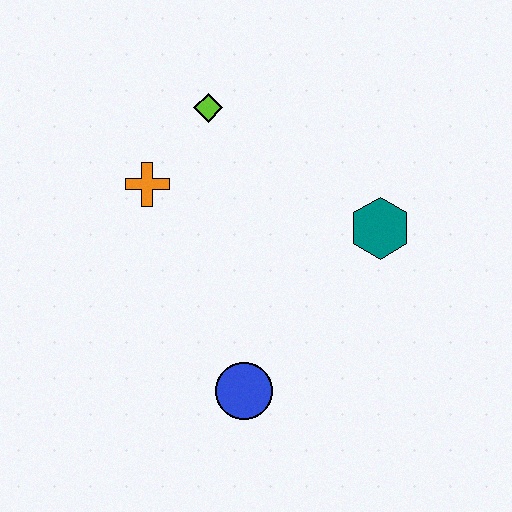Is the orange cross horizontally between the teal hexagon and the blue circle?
No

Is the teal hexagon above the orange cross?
No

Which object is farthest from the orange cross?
The teal hexagon is farthest from the orange cross.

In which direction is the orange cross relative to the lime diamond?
The orange cross is below the lime diamond.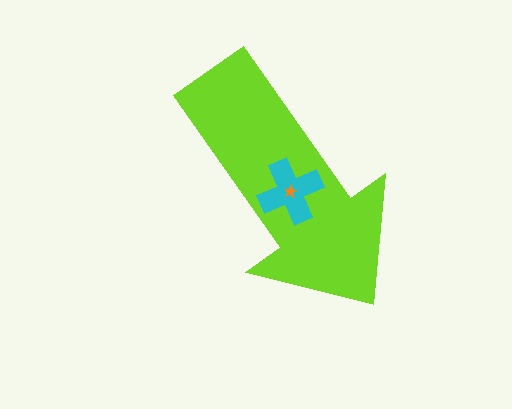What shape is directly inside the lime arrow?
The cyan cross.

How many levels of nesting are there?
3.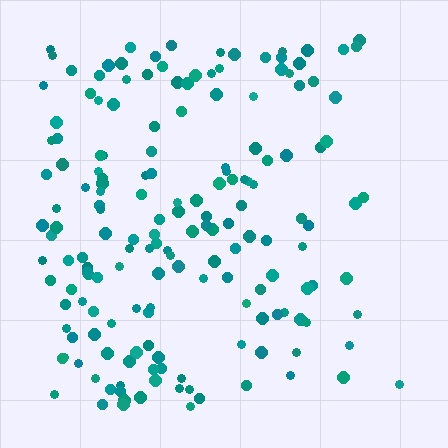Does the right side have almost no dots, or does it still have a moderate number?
Still a moderate number, just noticeably fewer than the left.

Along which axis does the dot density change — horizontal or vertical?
Horizontal.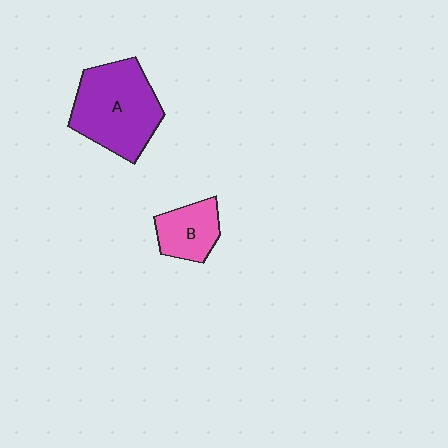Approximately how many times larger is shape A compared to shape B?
Approximately 2.1 times.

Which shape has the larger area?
Shape A (purple).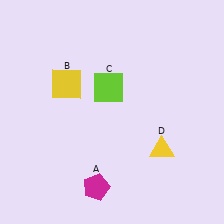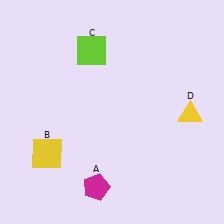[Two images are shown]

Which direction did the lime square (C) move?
The lime square (C) moved up.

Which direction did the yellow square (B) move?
The yellow square (B) moved down.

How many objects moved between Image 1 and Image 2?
3 objects moved between the two images.